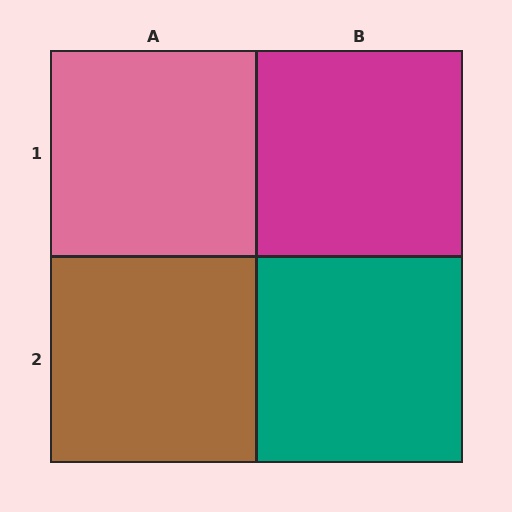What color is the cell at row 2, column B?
Teal.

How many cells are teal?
1 cell is teal.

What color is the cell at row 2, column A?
Brown.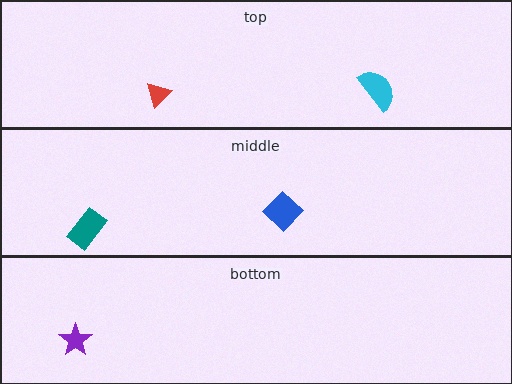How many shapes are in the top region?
2.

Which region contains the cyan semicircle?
The top region.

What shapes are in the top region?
The cyan semicircle, the red triangle.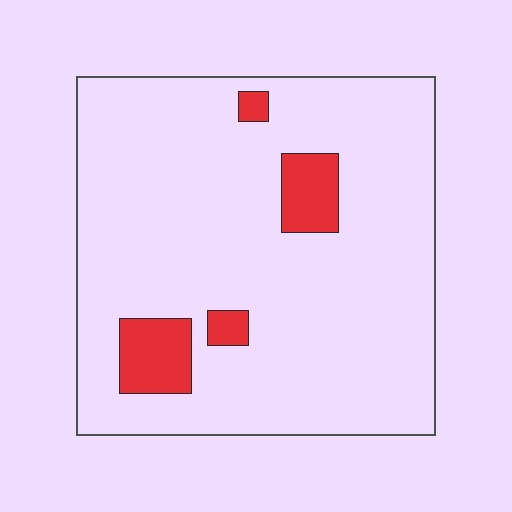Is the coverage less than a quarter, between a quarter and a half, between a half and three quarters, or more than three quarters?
Less than a quarter.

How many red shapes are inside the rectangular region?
4.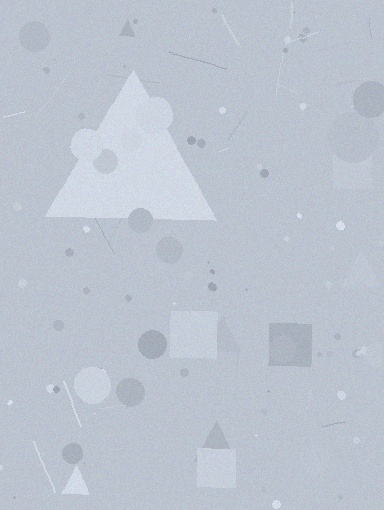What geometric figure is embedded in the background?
A triangle is embedded in the background.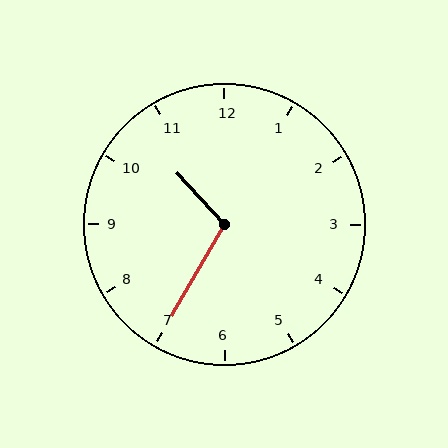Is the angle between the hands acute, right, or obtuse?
It is obtuse.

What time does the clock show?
10:35.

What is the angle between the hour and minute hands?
Approximately 108 degrees.